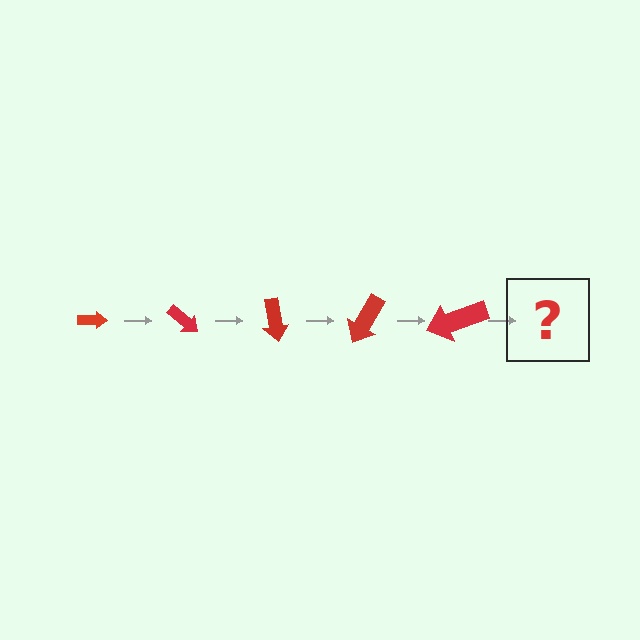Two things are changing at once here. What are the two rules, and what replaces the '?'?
The two rules are that the arrow grows larger each step and it rotates 40 degrees each step. The '?' should be an arrow, larger than the previous one and rotated 200 degrees from the start.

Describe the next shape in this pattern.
It should be an arrow, larger than the previous one and rotated 200 degrees from the start.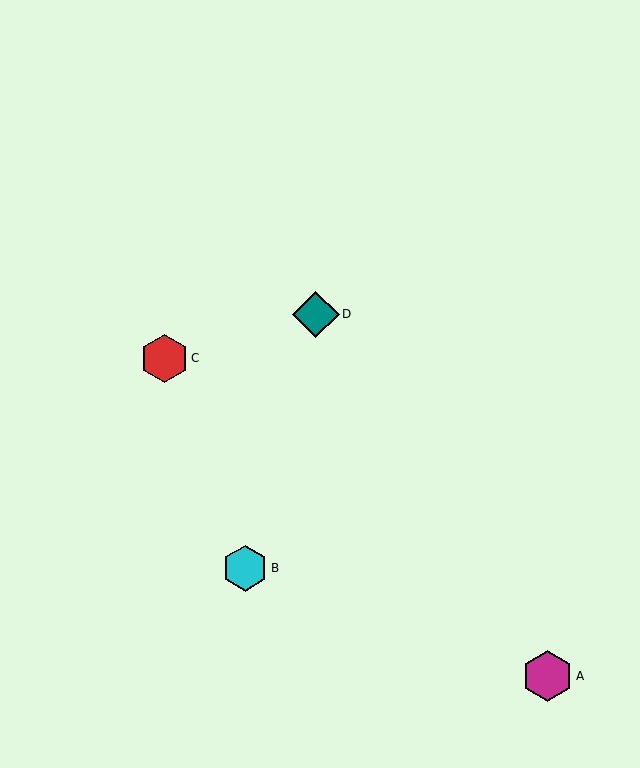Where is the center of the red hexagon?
The center of the red hexagon is at (164, 358).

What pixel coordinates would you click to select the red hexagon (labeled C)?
Click at (164, 358) to select the red hexagon C.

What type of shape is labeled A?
Shape A is a magenta hexagon.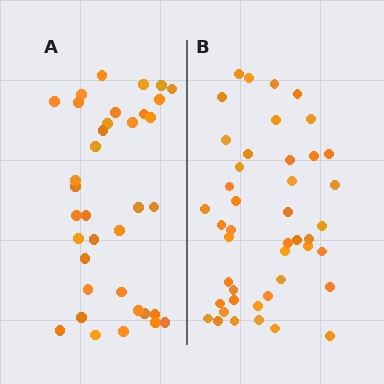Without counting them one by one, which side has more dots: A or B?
Region B (the right region) has more dots.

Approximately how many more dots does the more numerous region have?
Region B has roughly 8 or so more dots than region A.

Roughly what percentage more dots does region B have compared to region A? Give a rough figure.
About 20% more.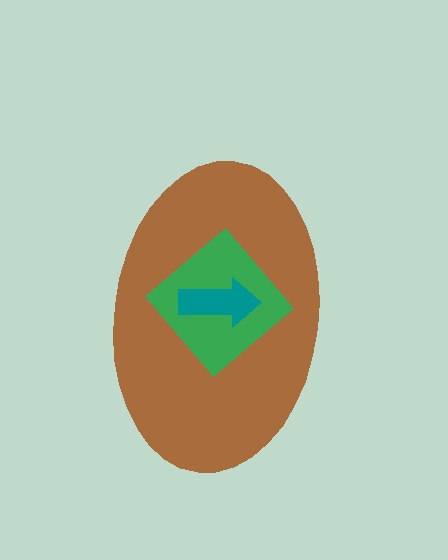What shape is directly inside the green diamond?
The teal arrow.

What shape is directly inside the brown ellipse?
The green diamond.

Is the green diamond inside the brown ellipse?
Yes.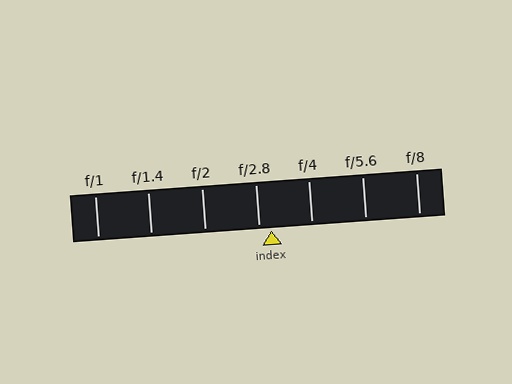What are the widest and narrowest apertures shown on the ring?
The widest aperture shown is f/1 and the narrowest is f/8.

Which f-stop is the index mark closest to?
The index mark is closest to f/2.8.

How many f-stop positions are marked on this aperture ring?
There are 7 f-stop positions marked.